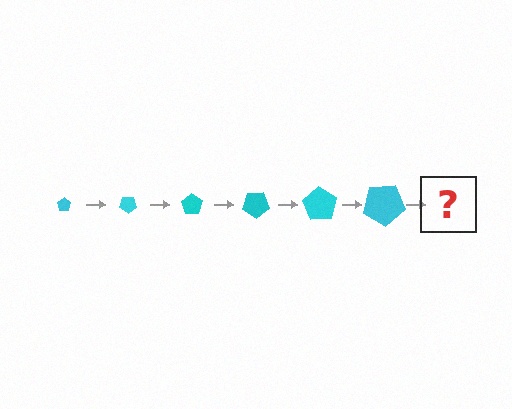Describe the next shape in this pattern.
It should be a pentagon, larger than the previous one and rotated 210 degrees from the start.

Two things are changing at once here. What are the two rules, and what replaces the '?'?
The two rules are that the pentagon grows larger each step and it rotates 35 degrees each step. The '?' should be a pentagon, larger than the previous one and rotated 210 degrees from the start.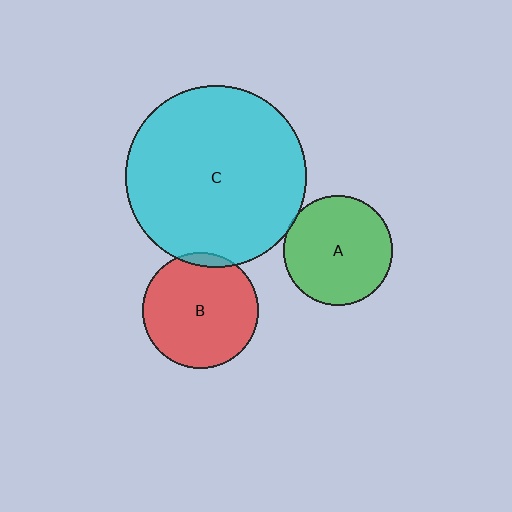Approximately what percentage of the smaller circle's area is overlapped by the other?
Approximately 5%.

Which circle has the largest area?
Circle C (cyan).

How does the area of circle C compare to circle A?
Approximately 2.8 times.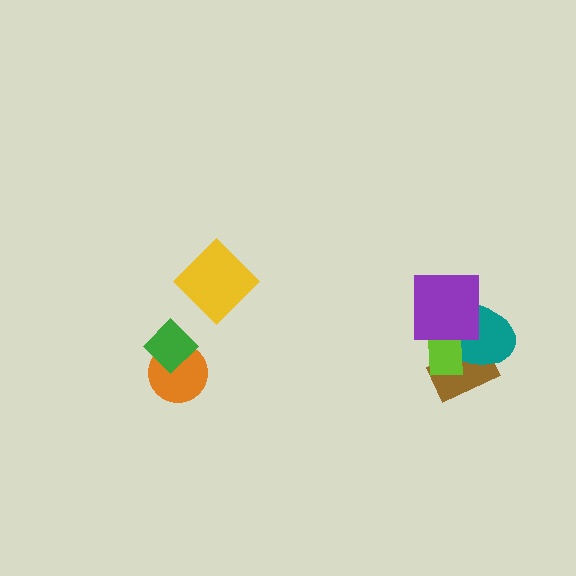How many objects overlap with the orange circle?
1 object overlaps with the orange circle.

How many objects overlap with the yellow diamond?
0 objects overlap with the yellow diamond.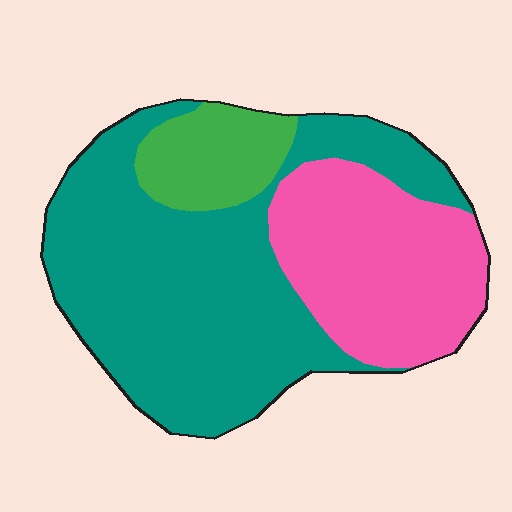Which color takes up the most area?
Teal, at roughly 60%.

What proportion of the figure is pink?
Pink takes up about one third (1/3) of the figure.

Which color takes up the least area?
Green, at roughly 10%.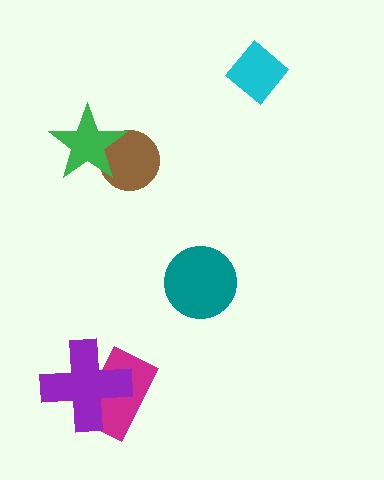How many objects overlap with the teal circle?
0 objects overlap with the teal circle.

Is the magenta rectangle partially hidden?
Yes, it is partially covered by another shape.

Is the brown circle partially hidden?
Yes, it is partially covered by another shape.